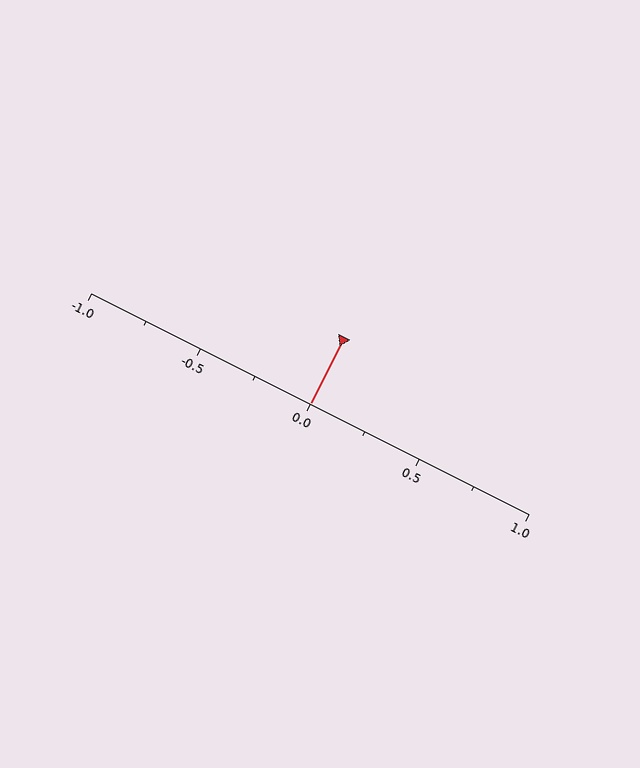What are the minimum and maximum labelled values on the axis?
The axis runs from -1.0 to 1.0.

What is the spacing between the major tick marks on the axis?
The major ticks are spaced 0.5 apart.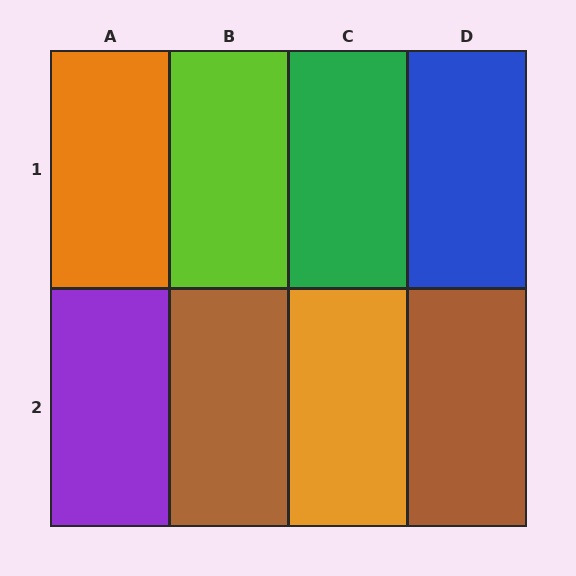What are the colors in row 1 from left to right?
Orange, lime, green, blue.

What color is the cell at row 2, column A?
Purple.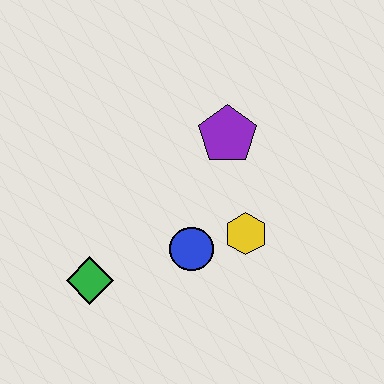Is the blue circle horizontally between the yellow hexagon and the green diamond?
Yes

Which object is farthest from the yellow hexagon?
The green diamond is farthest from the yellow hexagon.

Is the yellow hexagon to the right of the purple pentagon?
Yes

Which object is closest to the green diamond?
The blue circle is closest to the green diamond.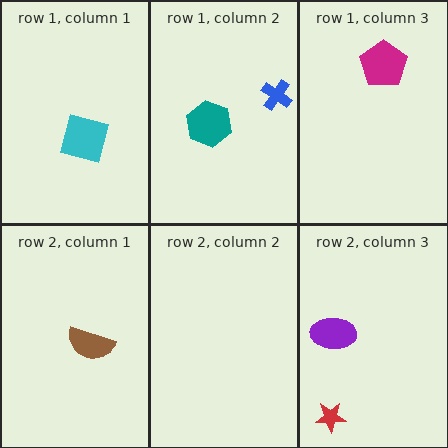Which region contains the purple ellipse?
The row 2, column 3 region.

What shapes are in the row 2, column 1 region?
The brown semicircle.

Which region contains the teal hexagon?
The row 1, column 2 region.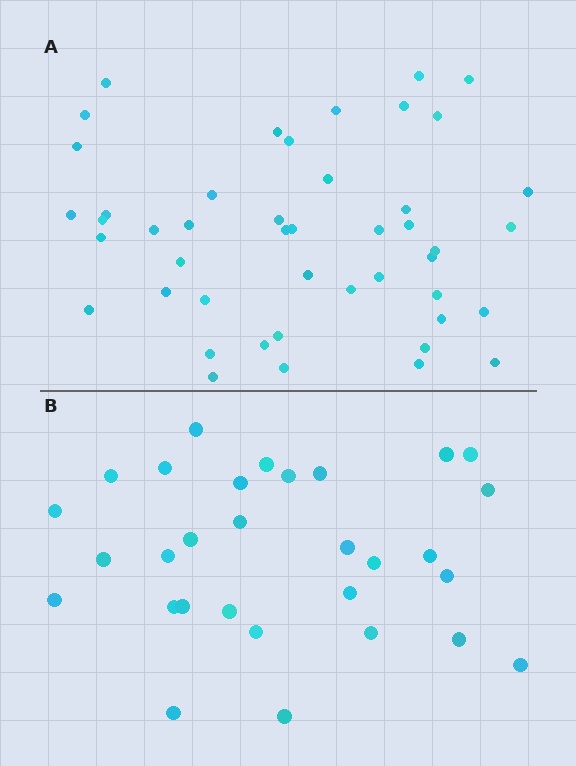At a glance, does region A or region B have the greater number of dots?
Region A (the top region) has more dots.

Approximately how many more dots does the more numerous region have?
Region A has approximately 15 more dots than region B.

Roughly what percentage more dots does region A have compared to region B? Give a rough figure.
About 55% more.